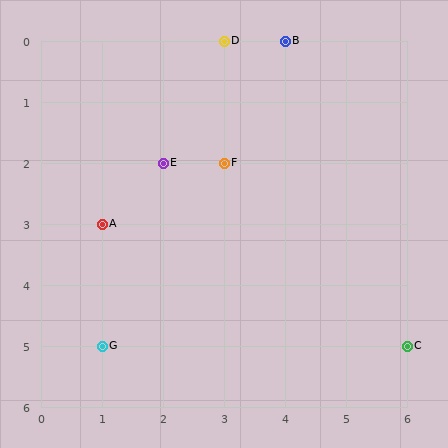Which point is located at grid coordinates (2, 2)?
Point E is at (2, 2).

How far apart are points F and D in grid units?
Points F and D are 2 rows apart.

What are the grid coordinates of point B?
Point B is at grid coordinates (4, 0).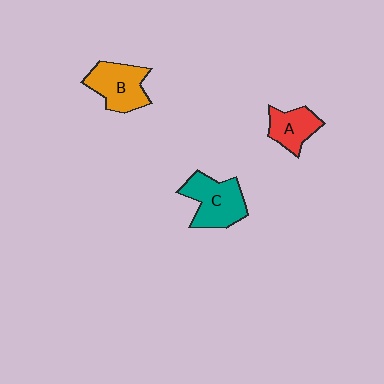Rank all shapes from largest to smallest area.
From largest to smallest: C (teal), B (orange), A (red).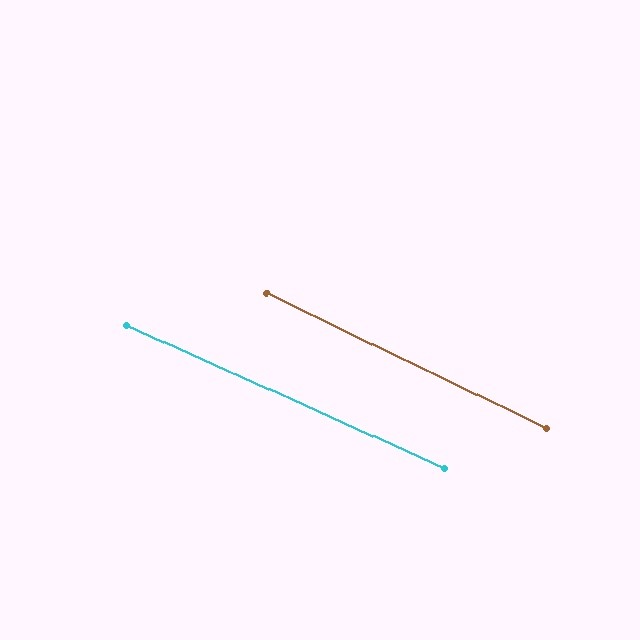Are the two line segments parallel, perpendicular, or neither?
Parallel — their directions differ by only 1.6°.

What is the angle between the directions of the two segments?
Approximately 2 degrees.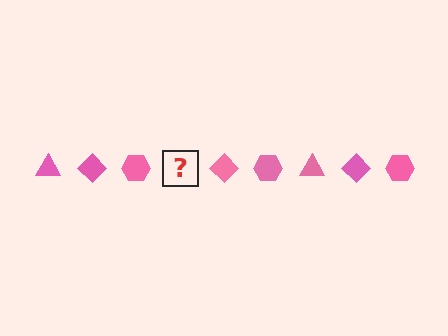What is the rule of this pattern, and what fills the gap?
The rule is that the pattern cycles through triangle, diamond, hexagon shapes in pink. The gap should be filled with a pink triangle.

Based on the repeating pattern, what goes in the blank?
The blank should be a pink triangle.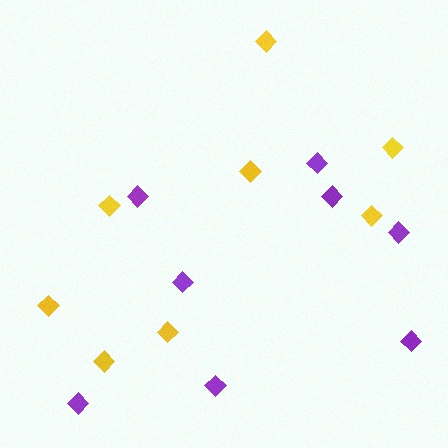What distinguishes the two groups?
There are 2 groups: one group of yellow diamonds (8) and one group of purple diamonds (8).